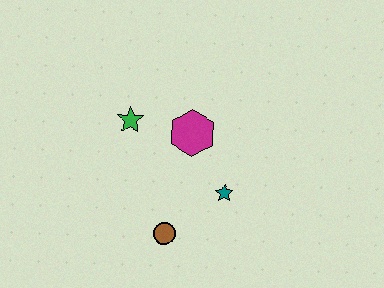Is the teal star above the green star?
No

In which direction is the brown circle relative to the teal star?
The brown circle is to the left of the teal star.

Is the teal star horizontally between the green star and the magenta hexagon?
No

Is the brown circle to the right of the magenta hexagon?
No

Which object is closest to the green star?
The magenta hexagon is closest to the green star.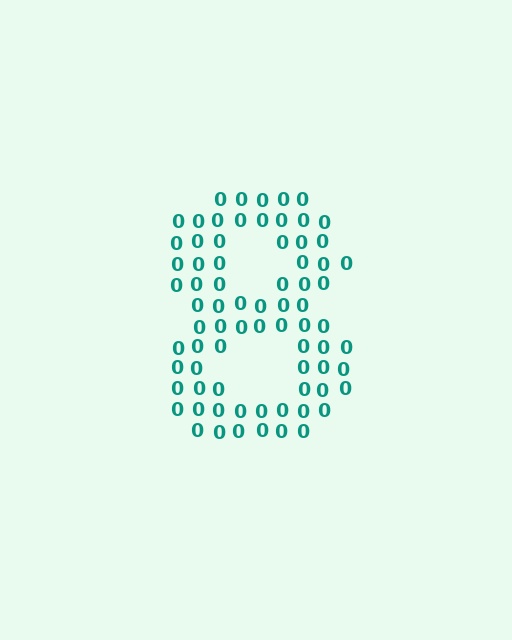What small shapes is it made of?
It is made of small digit 0's.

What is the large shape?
The large shape is the digit 8.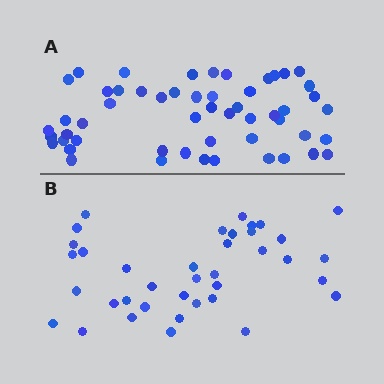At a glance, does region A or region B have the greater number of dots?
Region A (the top region) has more dots.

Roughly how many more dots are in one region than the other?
Region A has approximately 15 more dots than region B.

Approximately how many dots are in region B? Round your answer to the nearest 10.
About 40 dots. (The exact count is 38, which rounds to 40.)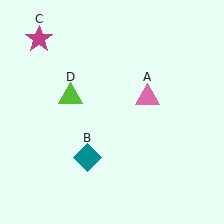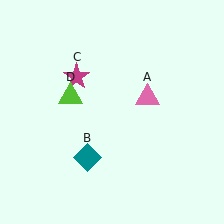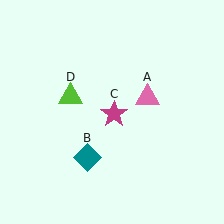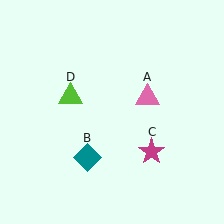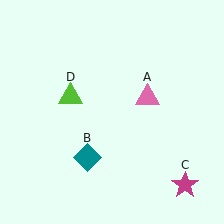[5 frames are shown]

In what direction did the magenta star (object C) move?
The magenta star (object C) moved down and to the right.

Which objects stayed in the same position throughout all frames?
Pink triangle (object A) and teal diamond (object B) and lime triangle (object D) remained stationary.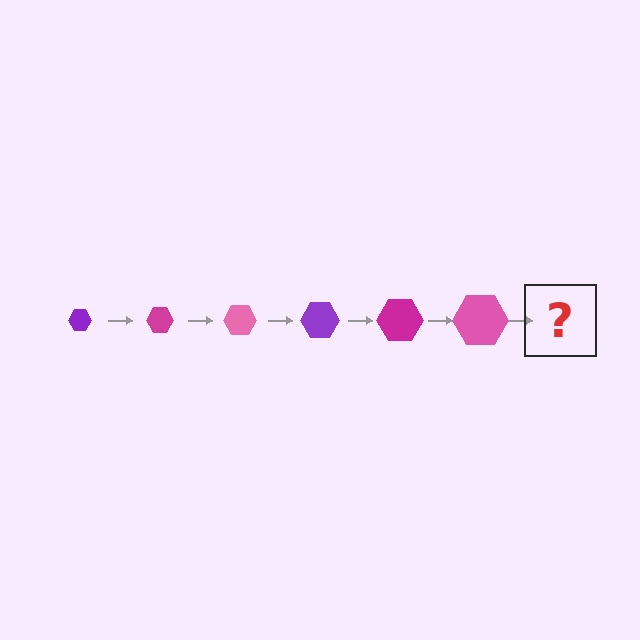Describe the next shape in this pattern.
It should be a purple hexagon, larger than the previous one.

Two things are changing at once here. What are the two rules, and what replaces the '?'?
The two rules are that the hexagon grows larger each step and the color cycles through purple, magenta, and pink. The '?' should be a purple hexagon, larger than the previous one.